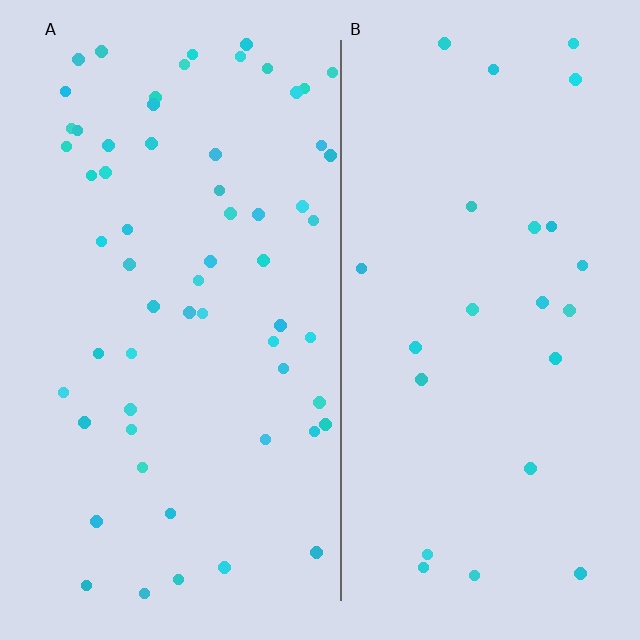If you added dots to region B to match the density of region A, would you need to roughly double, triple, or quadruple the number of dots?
Approximately triple.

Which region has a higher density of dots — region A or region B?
A (the left).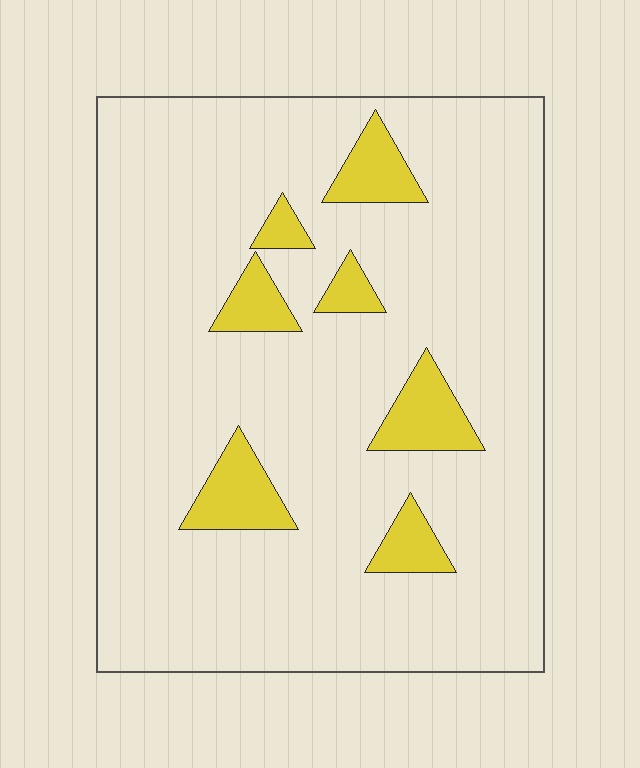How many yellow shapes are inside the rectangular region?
7.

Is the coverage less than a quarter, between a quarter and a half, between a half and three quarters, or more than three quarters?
Less than a quarter.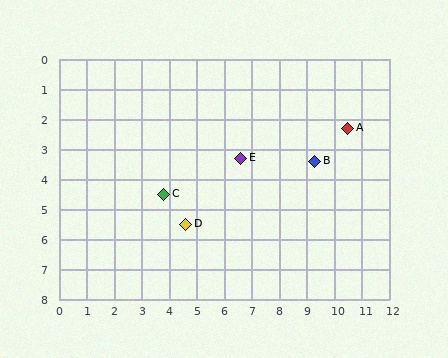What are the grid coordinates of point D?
Point D is at approximately (4.6, 5.5).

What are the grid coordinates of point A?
Point A is at approximately (10.5, 2.3).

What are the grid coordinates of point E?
Point E is at approximately (6.6, 3.3).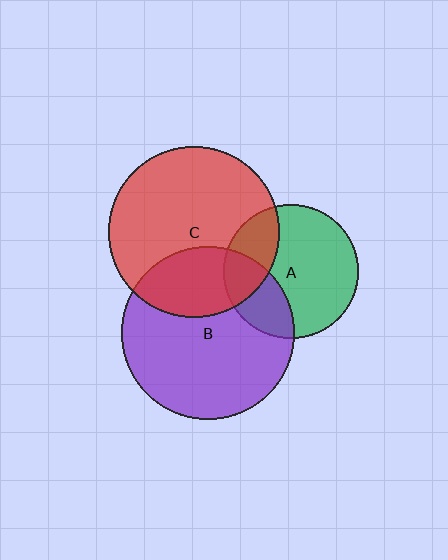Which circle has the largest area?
Circle B (purple).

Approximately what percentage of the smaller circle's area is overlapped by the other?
Approximately 25%.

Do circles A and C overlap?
Yes.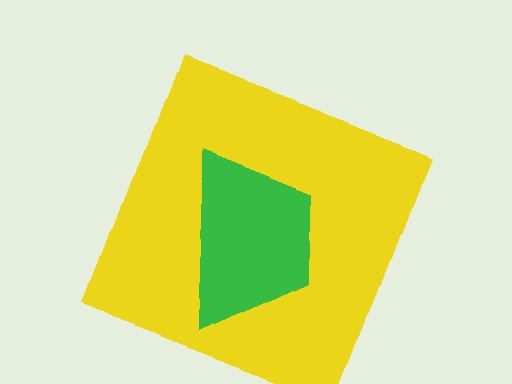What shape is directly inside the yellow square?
The green trapezoid.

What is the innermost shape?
The green trapezoid.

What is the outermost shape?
The yellow square.